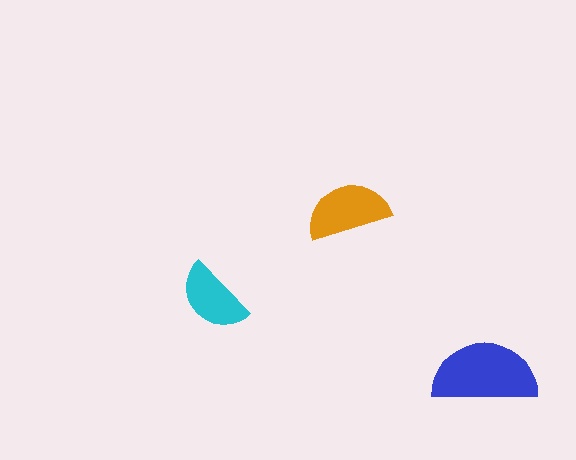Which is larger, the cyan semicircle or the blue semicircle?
The blue one.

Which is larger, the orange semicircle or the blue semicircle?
The blue one.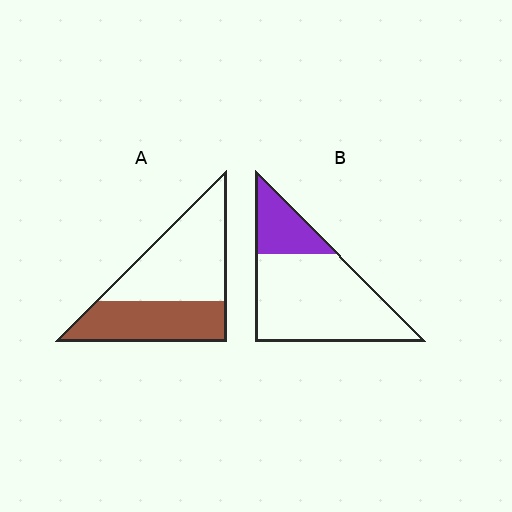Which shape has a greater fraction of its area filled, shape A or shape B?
Shape A.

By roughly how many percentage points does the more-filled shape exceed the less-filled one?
By roughly 20 percentage points (A over B).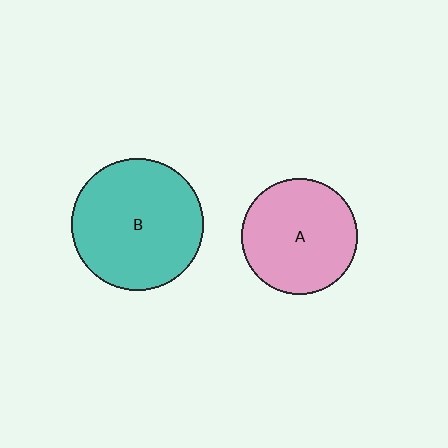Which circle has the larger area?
Circle B (teal).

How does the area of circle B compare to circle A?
Approximately 1.3 times.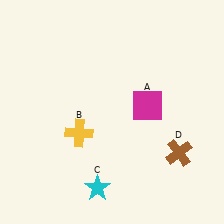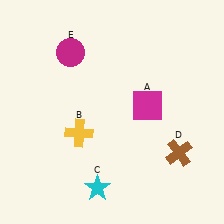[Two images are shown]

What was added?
A magenta circle (E) was added in Image 2.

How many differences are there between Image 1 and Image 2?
There is 1 difference between the two images.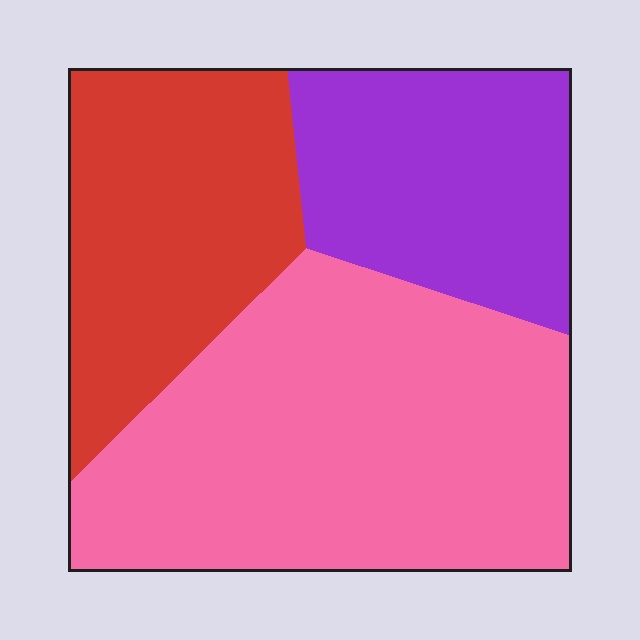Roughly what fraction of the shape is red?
Red takes up between a quarter and a half of the shape.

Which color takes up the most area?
Pink, at roughly 50%.